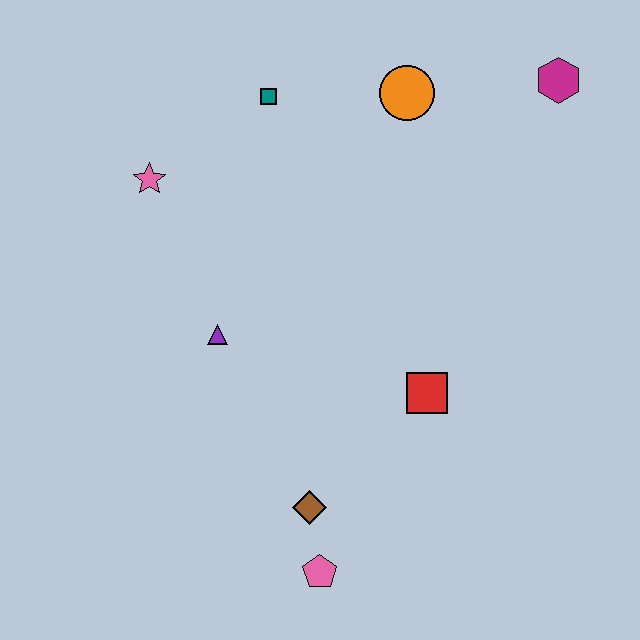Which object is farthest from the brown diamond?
The magenta hexagon is farthest from the brown diamond.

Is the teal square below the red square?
No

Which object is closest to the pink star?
The teal square is closest to the pink star.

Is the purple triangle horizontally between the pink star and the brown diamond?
Yes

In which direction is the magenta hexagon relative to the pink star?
The magenta hexagon is to the right of the pink star.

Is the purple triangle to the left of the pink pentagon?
Yes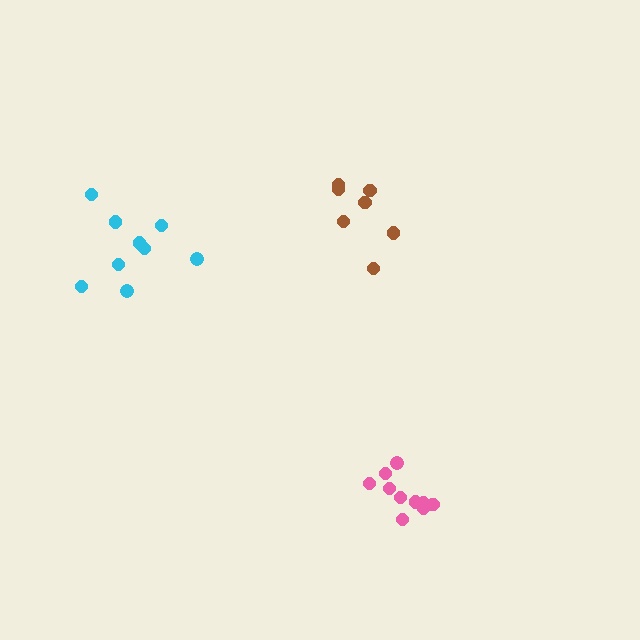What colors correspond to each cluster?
The clusters are colored: pink, brown, cyan.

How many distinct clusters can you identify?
There are 3 distinct clusters.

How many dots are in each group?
Group 1: 10 dots, Group 2: 7 dots, Group 3: 9 dots (26 total).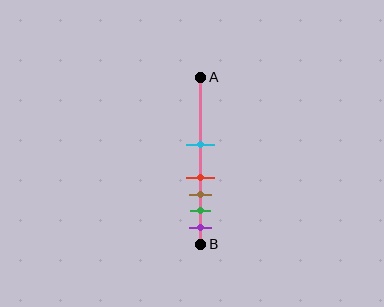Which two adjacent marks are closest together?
The red and brown marks are the closest adjacent pair.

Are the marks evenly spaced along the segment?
No, the marks are not evenly spaced.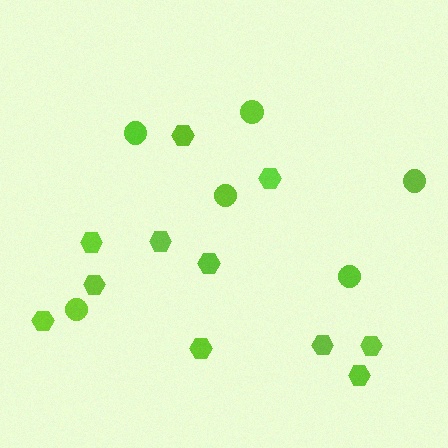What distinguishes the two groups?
There are 2 groups: one group of hexagons (11) and one group of circles (6).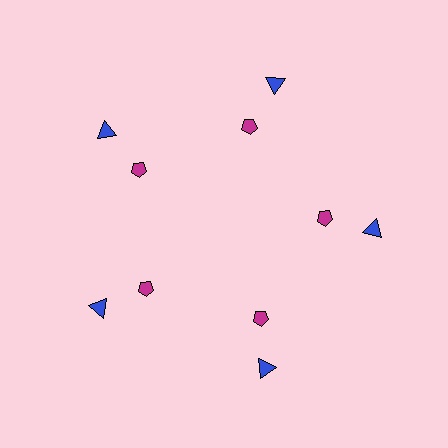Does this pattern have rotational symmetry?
Yes, this pattern has 5-fold rotational symmetry. It looks the same after rotating 72 degrees around the center.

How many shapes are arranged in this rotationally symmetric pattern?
There are 10 shapes, arranged in 5 groups of 2.